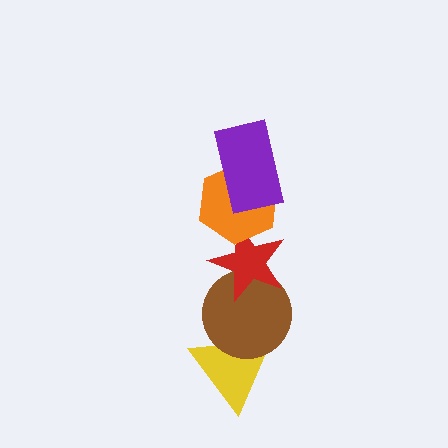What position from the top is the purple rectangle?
The purple rectangle is 1st from the top.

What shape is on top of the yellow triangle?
The brown circle is on top of the yellow triangle.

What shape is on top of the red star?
The orange hexagon is on top of the red star.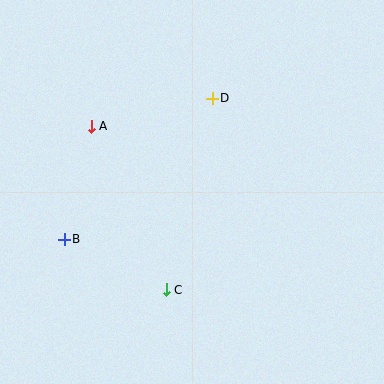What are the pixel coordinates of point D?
Point D is at (212, 98).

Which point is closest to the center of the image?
Point D at (212, 98) is closest to the center.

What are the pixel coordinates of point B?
Point B is at (64, 239).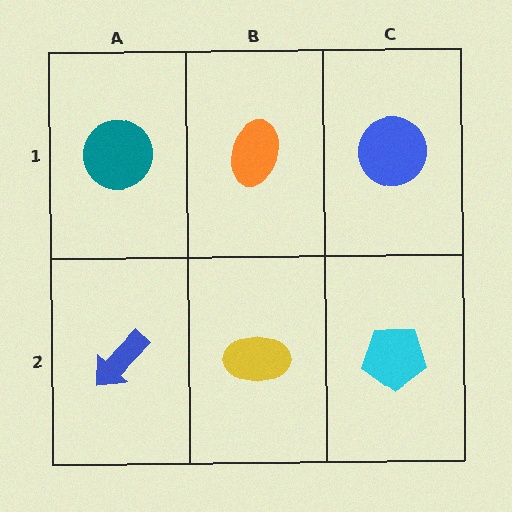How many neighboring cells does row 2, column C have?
2.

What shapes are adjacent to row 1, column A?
A blue arrow (row 2, column A), an orange ellipse (row 1, column B).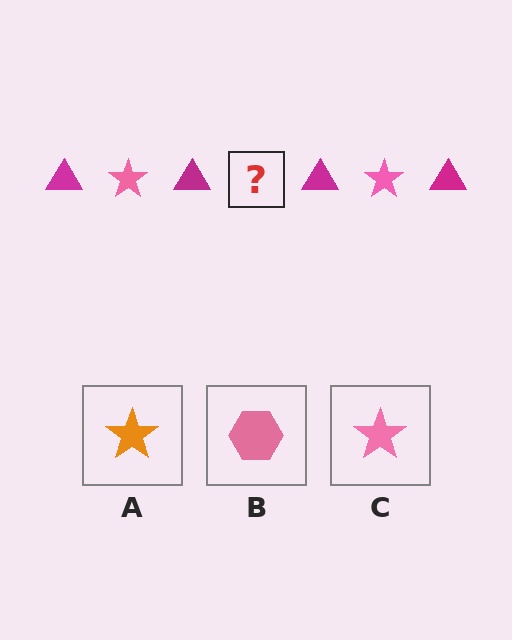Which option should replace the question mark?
Option C.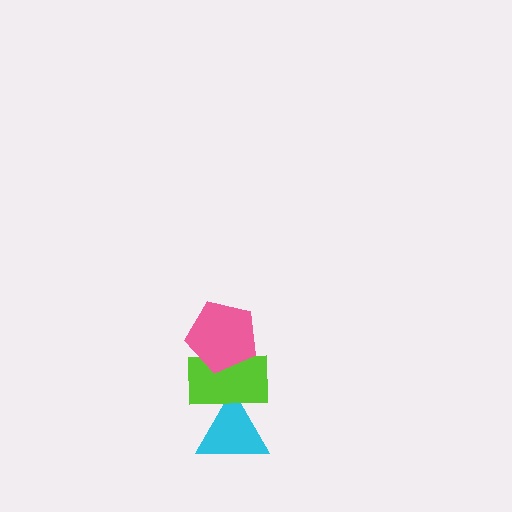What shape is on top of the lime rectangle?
The pink pentagon is on top of the lime rectangle.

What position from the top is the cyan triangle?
The cyan triangle is 3rd from the top.